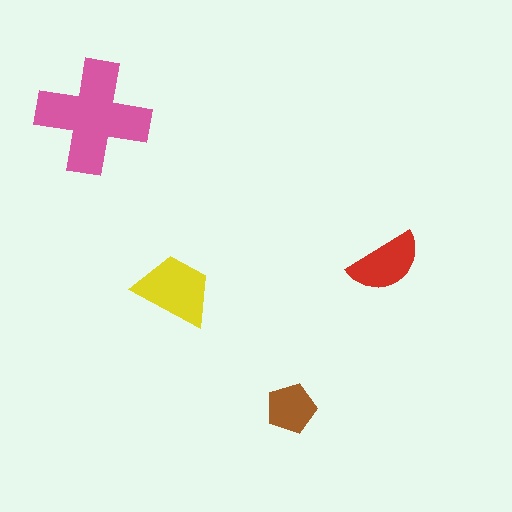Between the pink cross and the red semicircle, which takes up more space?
The pink cross.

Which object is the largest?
The pink cross.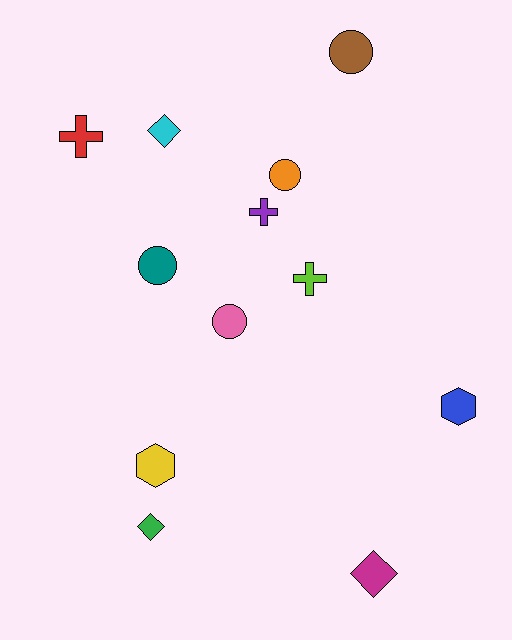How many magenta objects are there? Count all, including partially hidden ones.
There is 1 magenta object.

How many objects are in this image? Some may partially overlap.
There are 12 objects.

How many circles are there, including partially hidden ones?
There are 4 circles.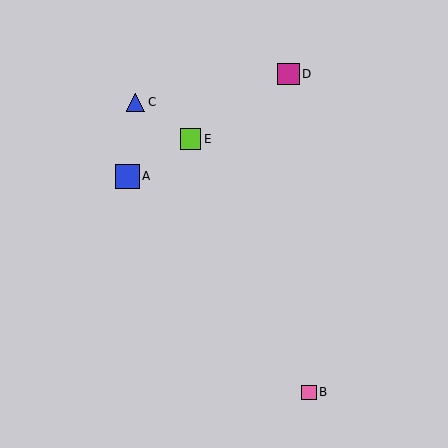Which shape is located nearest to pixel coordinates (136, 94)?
The blue triangle (labeled C) at (136, 102) is nearest to that location.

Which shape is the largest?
The blue square (labeled A) is the largest.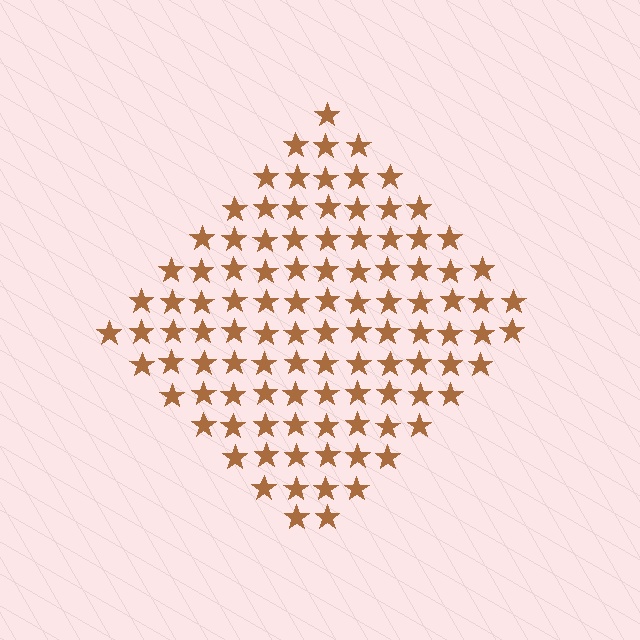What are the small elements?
The small elements are stars.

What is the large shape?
The large shape is a diamond.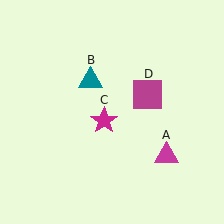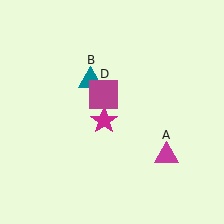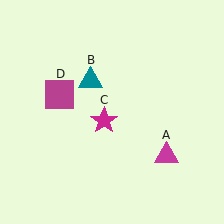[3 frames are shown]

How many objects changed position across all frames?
1 object changed position: magenta square (object D).